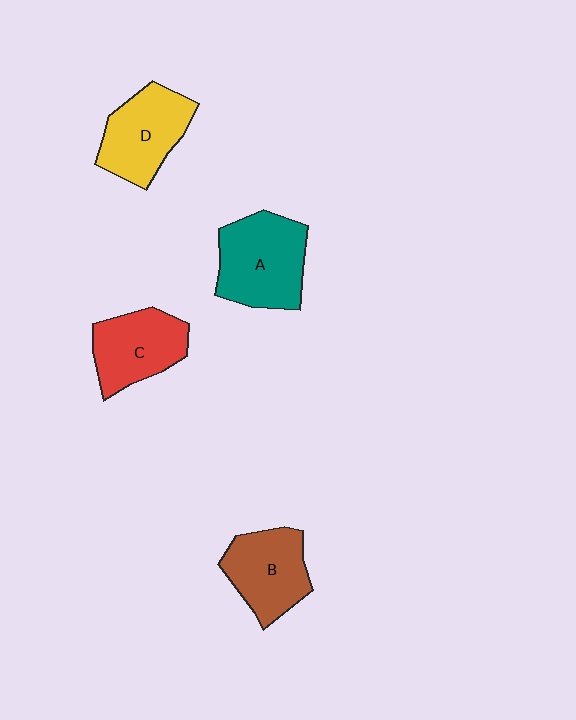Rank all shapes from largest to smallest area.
From largest to smallest: A (teal), D (yellow), B (brown), C (red).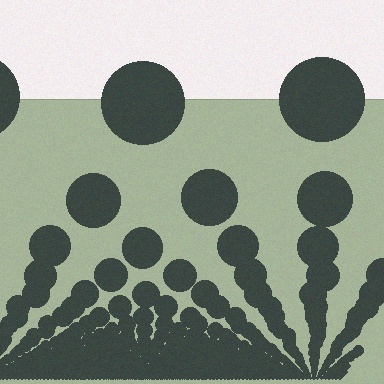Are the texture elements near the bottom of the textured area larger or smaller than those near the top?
Smaller. The gradient is inverted — elements near the bottom are smaller and denser.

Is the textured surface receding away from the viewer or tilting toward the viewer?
The surface appears to tilt toward the viewer. Texture elements get larger and sparser toward the top.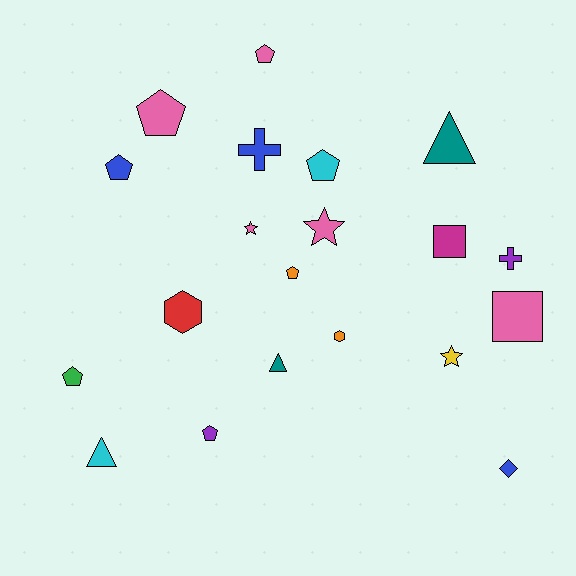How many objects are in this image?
There are 20 objects.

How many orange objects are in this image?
There are 2 orange objects.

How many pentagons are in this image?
There are 7 pentagons.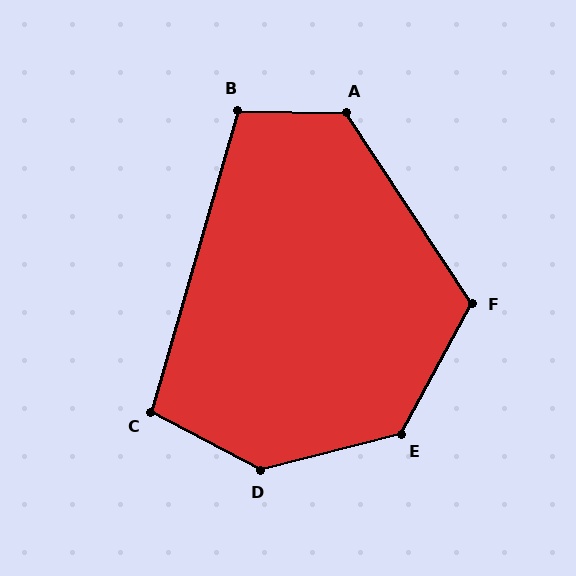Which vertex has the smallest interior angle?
C, at approximately 102 degrees.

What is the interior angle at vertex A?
Approximately 125 degrees (obtuse).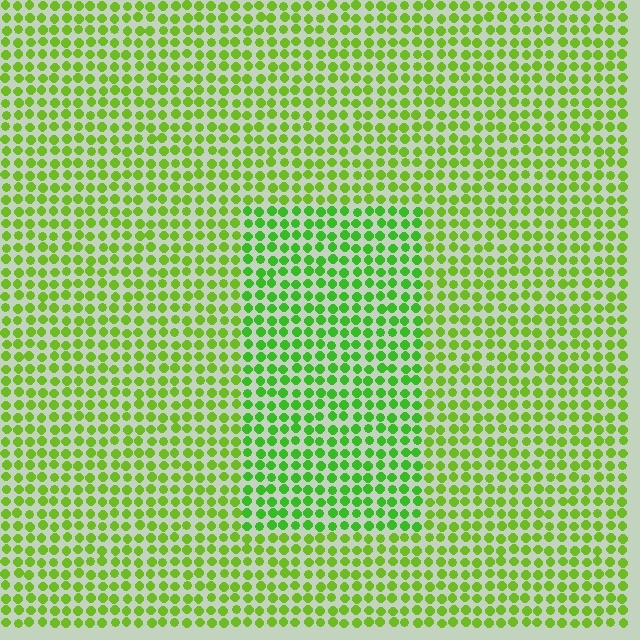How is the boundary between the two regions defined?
The boundary is defined purely by a slight shift in hue (about 22 degrees). Spacing, size, and orientation are identical on both sides.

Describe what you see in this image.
The image is filled with small lime elements in a uniform arrangement. A rectangle-shaped region is visible where the elements are tinted to a slightly different hue, forming a subtle color boundary.